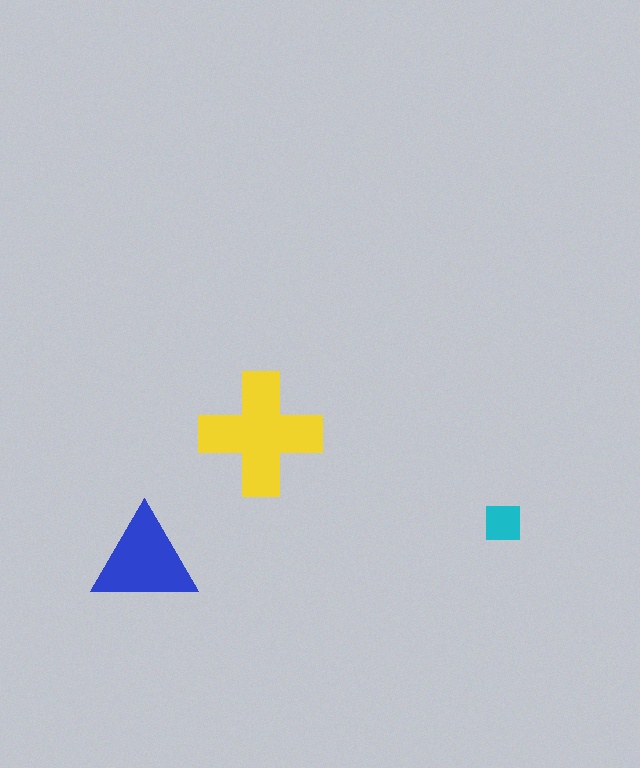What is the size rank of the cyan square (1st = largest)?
3rd.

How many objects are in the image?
There are 3 objects in the image.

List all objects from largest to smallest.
The yellow cross, the blue triangle, the cyan square.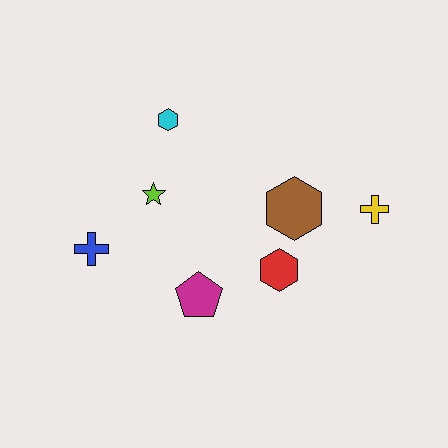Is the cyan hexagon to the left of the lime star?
No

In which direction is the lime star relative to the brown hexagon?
The lime star is to the left of the brown hexagon.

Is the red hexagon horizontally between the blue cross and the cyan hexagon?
No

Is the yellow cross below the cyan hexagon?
Yes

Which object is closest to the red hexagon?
The brown hexagon is closest to the red hexagon.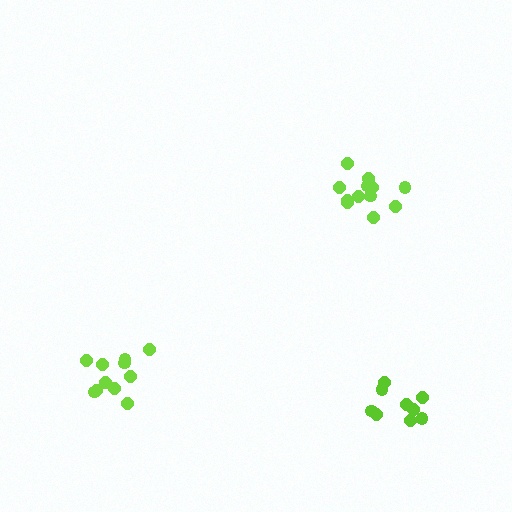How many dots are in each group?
Group 1: 12 dots, Group 2: 11 dots, Group 3: 9 dots (32 total).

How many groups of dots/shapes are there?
There are 3 groups.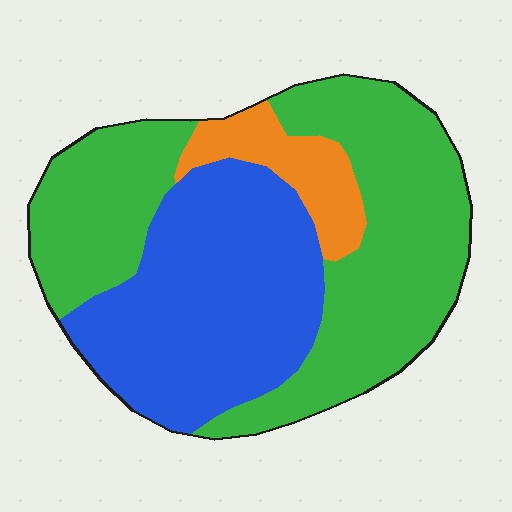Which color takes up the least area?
Orange, at roughly 10%.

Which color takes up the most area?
Green, at roughly 50%.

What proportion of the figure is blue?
Blue takes up between a third and a half of the figure.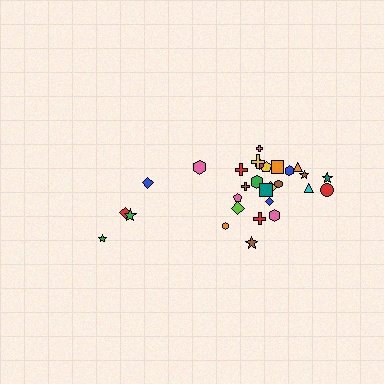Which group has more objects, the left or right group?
The right group.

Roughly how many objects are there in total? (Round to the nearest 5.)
Roughly 30 objects in total.